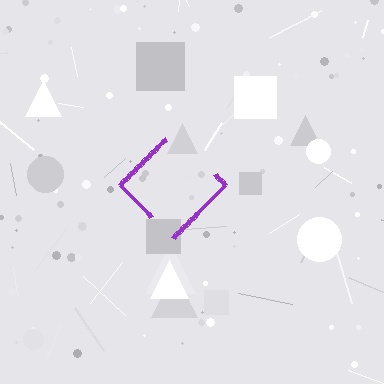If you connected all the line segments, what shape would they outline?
They would outline a diamond.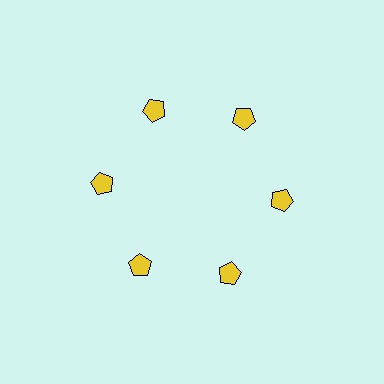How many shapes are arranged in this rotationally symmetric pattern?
There are 6 shapes, arranged in 6 groups of 1.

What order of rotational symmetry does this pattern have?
This pattern has 6-fold rotational symmetry.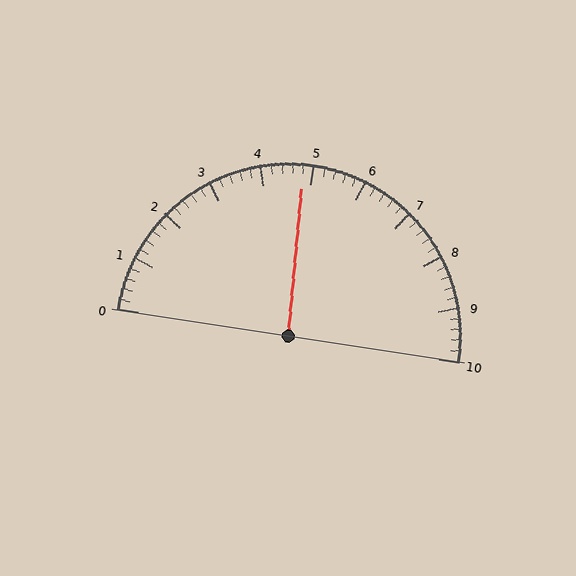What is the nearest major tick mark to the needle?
The nearest major tick mark is 5.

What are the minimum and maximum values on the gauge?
The gauge ranges from 0 to 10.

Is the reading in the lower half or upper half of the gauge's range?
The reading is in the lower half of the range (0 to 10).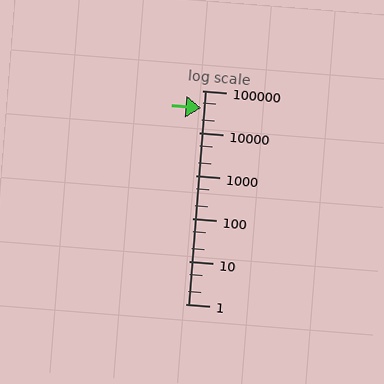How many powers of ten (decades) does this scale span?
The scale spans 5 decades, from 1 to 100000.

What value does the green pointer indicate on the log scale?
The pointer indicates approximately 38000.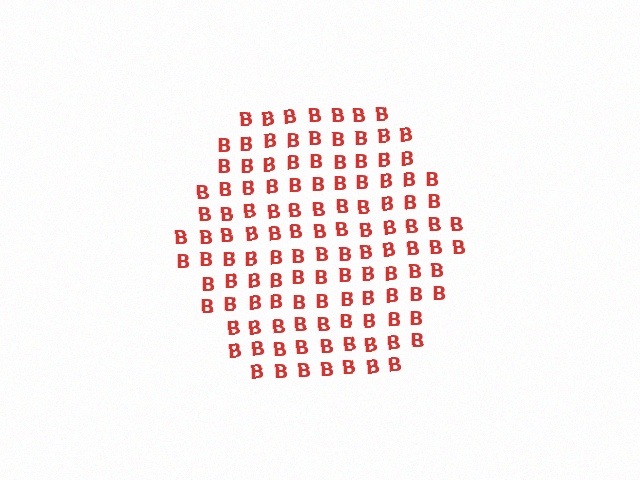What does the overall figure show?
The overall figure shows a hexagon.